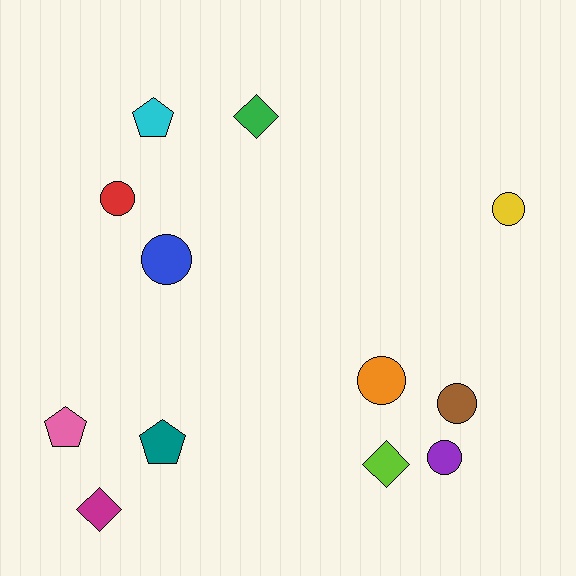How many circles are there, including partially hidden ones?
There are 6 circles.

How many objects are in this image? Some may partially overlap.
There are 12 objects.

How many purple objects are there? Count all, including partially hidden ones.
There is 1 purple object.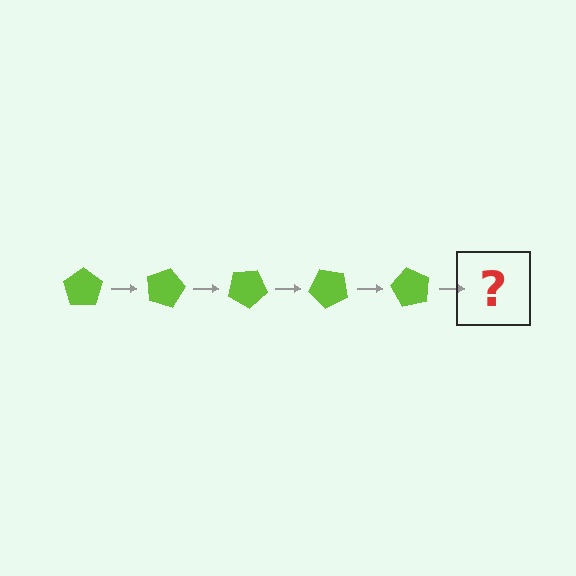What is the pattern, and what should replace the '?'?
The pattern is that the pentagon rotates 15 degrees each step. The '?' should be a lime pentagon rotated 75 degrees.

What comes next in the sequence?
The next element should be a lime pentagon rotated 75 degrees.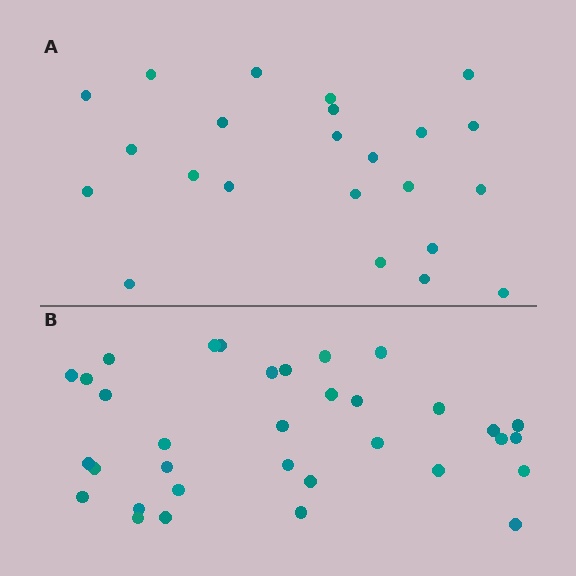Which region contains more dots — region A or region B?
Region B (the bottom region) has more dots.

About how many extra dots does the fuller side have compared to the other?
Region B has roughly 12 or so more dots than region A.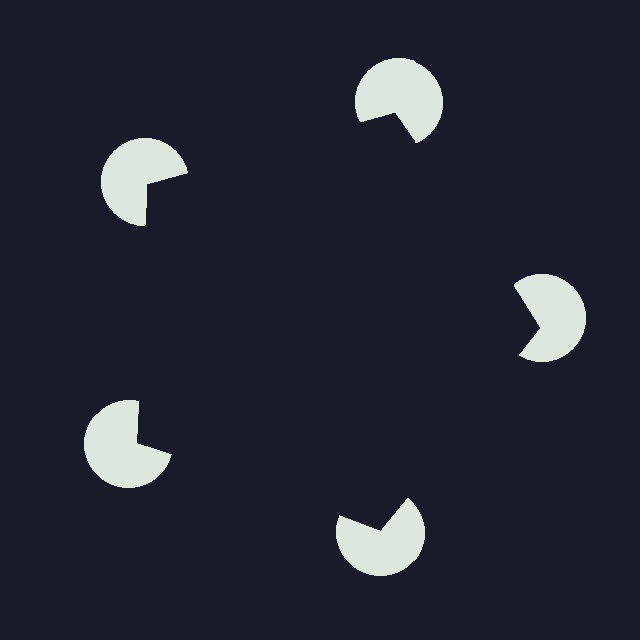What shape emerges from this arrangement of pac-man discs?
An illusory pentagon — its edges are inferred from the aligned wedge cuts in the pac-man discs, not physically drawn.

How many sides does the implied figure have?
5 sides.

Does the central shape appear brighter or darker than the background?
It typically appears slightly darker than the background, even though no actual brightness change is drawn.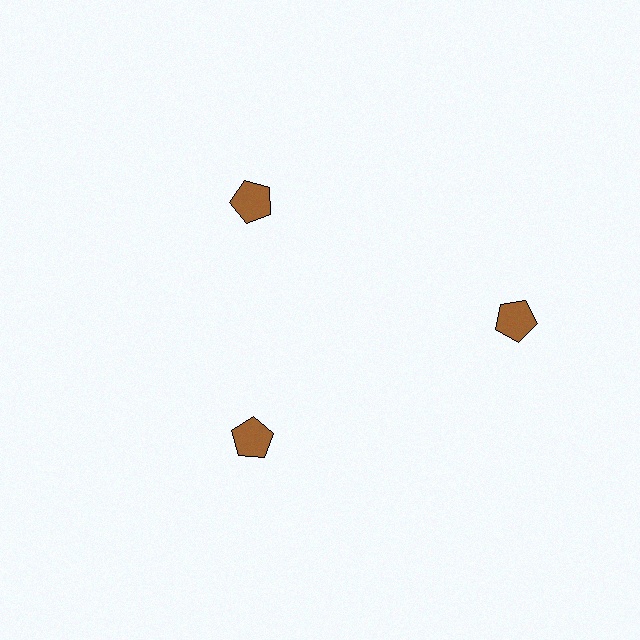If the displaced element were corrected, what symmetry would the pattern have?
It would have 3-fold rotational symmetry — the pattern would map onto itself every 120 degrees.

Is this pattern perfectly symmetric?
No. The 3 brown pentagons are arranged in a ring, but one element near the 3 o'clock position is pushed outward from the center, breaking the 3-fold rotational symmetry.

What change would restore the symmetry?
The symmetry would be restored by moving it inward, back onto the ring so that all 3 pentagons sit at equal angles and equal distance from the center.